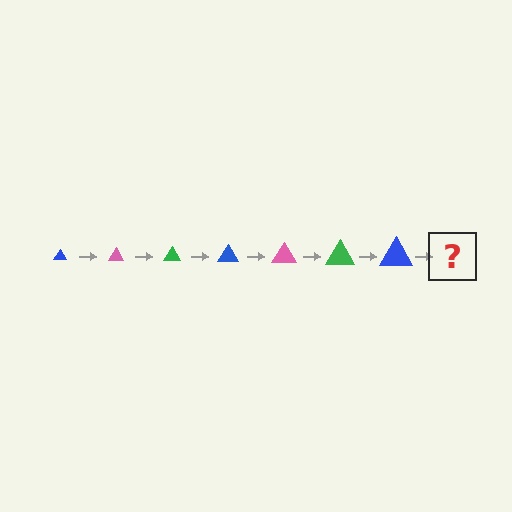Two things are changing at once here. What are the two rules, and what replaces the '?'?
The two rules are that the triangle grows larger each step and the color cycles through blue, pink, and green. The '?' should be a pink triangle, larger than the previous one.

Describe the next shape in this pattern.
It should be a pink triangle, larger than the previous one.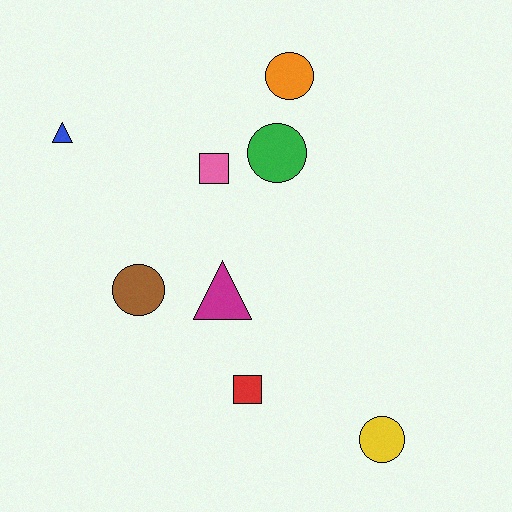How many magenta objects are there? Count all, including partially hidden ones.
There is 1 magenta object.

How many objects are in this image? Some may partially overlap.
There are 8 objects.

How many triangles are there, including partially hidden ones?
There are 2 triangles.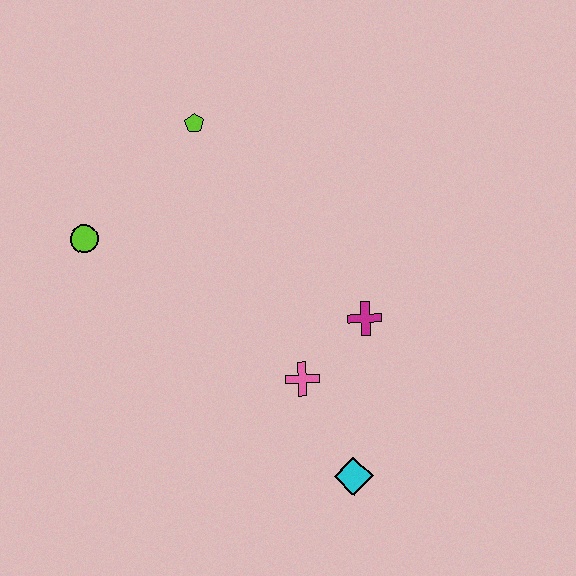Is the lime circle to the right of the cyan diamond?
No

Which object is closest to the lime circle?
The lime pentagon is closest to the lime circle.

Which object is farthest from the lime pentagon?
The cyan diamond is farthest from the lime pentagon.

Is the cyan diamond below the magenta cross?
Yes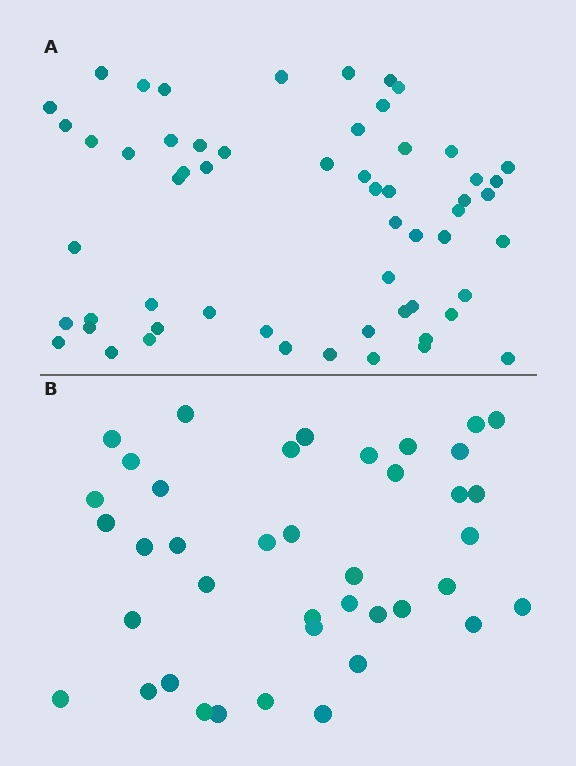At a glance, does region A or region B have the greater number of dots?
Region A (the top region) has more dots.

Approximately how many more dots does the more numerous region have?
Region A has approximately 20 more dots than region B.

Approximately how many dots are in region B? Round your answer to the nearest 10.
About 40 dots.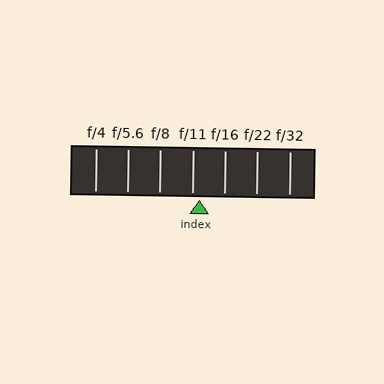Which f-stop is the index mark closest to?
The index mark is closest to f/11.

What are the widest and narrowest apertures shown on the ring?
The widest aperture shown is f/4 and the narrowest is f/32.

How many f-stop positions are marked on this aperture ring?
There are 7 f-stop positions marked.